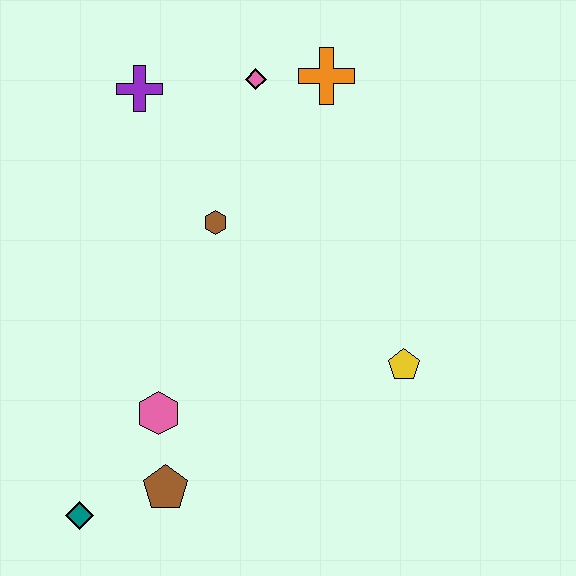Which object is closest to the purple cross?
The pink diamond is closest to the purple cross.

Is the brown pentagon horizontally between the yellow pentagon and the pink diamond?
No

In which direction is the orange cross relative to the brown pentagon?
The orange cross is above the brown pentagon.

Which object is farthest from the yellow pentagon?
The purple cross is farthest from the yellow pentagon.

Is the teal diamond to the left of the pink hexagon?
Yes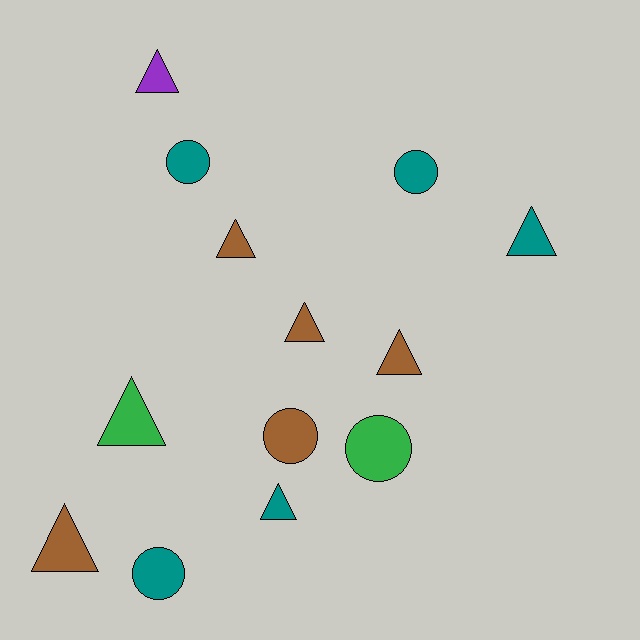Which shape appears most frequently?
Triangle, with 8 objects.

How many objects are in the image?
There are 13 objects.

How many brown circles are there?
There is 1 brown circle.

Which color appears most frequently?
Teal, with 5 objects.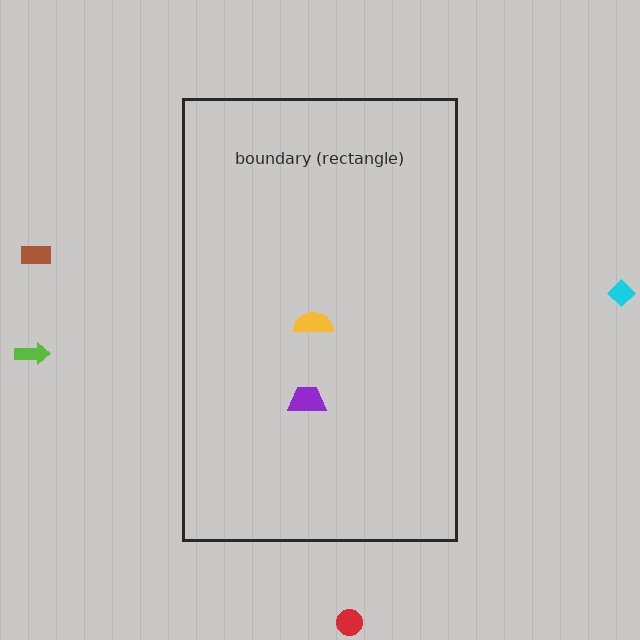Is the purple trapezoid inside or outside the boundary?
Inside.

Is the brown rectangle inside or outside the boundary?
Outside.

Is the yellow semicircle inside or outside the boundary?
Inside.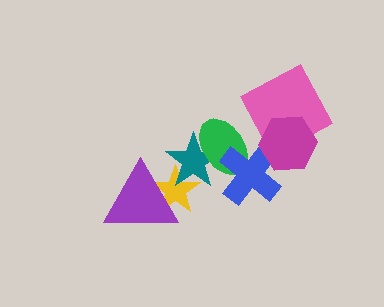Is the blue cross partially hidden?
Yes, it is partially covered by another shape.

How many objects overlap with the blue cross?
2 objects overlap with the blue cross.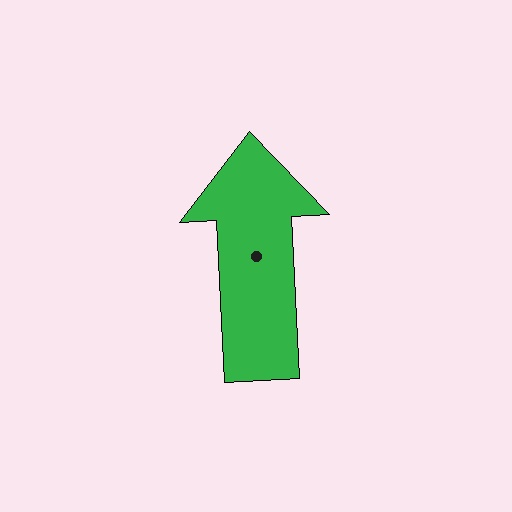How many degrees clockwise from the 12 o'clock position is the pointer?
Approximately 357 degrees.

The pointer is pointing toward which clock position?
Roughly 12 o'clock.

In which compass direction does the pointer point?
North.